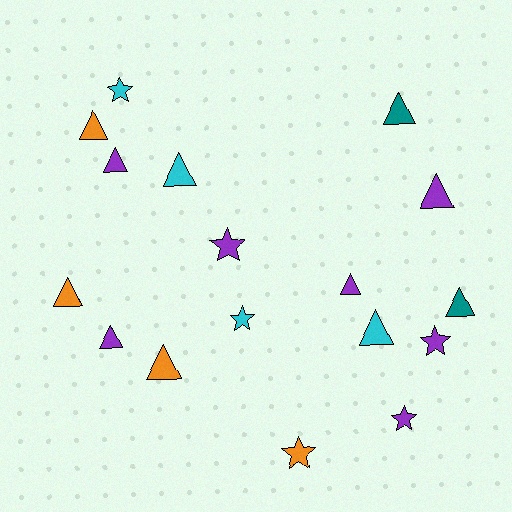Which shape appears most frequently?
Triangle, with 11 objects.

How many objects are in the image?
There are 17 objects.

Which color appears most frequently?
Purple, with 7 objects.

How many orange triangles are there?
There are 3 orange triangles.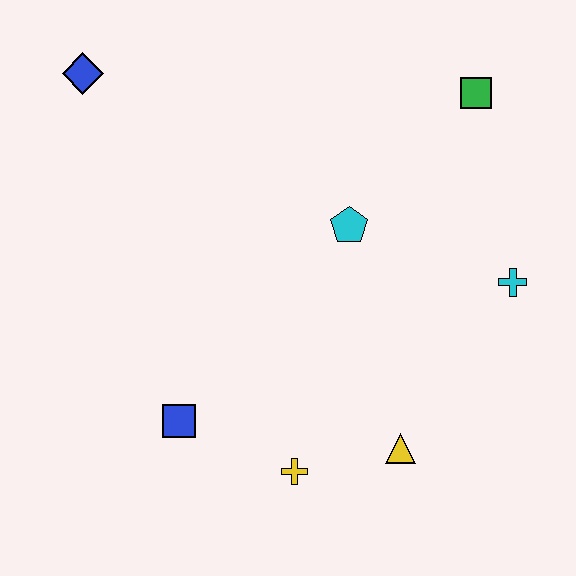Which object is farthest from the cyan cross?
The blue diamond is farthest from the cyan cross.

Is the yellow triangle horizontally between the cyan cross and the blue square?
Yes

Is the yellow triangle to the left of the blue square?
No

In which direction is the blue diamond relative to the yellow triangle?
The blue diamond is above the yellow triangle.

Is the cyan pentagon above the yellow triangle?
Yes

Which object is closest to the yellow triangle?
The yellow cross is closest to the yellow triangle.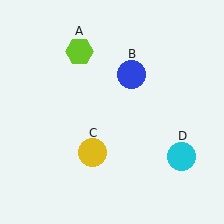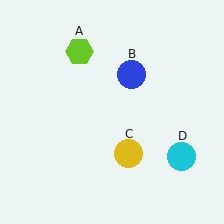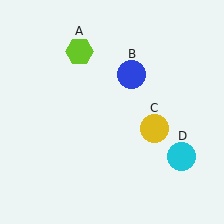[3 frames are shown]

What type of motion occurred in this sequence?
The yellow circle (object C) rotated counterclockwise around the center of the scene.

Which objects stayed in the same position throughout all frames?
Lime hexagon (object A) and blue circle (object B) and cyan circle (object D) remained stationary.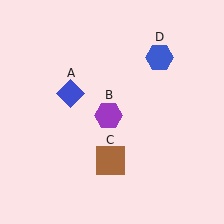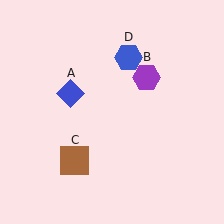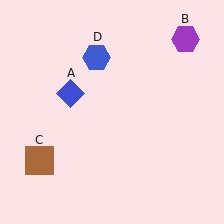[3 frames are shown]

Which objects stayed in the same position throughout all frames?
Blue diamond (object A) remained stationary.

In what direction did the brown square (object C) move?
The brown square (object C) moved left.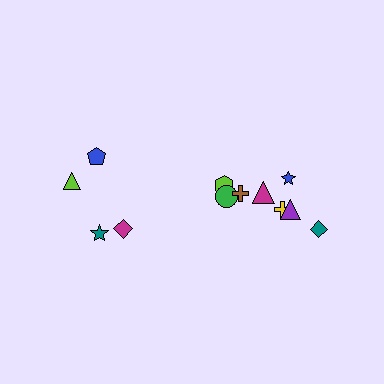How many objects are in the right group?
There are 8 objects.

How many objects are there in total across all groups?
There are 12 objects.